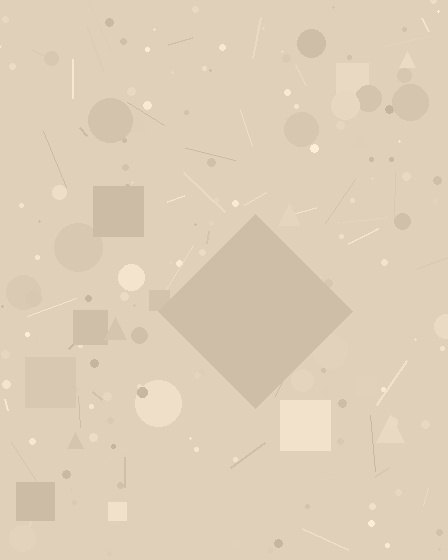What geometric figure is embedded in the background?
A diamond is embedded in the background.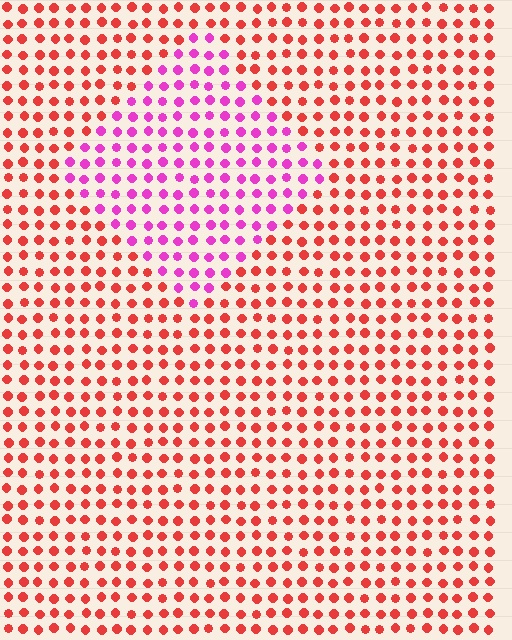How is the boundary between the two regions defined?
The boundary is defined purely by a slight shift in hue (about 51 degrees). Spacing, size, and orientation are identical on both sides.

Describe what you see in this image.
The image is filled with small red elements in a uniform arrangement. A diamond-shaped region is visible where the elements are tinted to a slightly different hue, forming a subtle color boundary.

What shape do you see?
I see a diamond.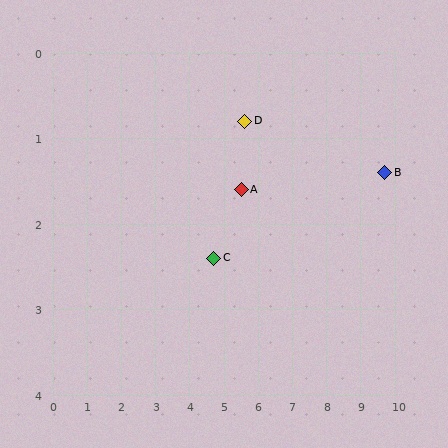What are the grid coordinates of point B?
Point B is at approximately (9.7, 1.4).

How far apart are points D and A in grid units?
Points D and A are about 0.8 grid units apart.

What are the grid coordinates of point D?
Point D is at approximately (5.6, 0.8).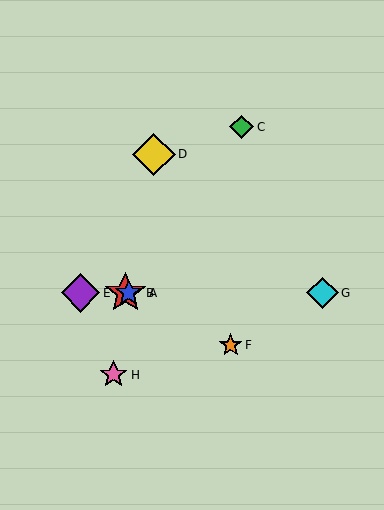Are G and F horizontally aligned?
No, G is at y≈293 and F is at y≈345.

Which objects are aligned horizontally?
Objects A, B, E, G are aligned horizontally.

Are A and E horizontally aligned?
Yes, both are at y≈293.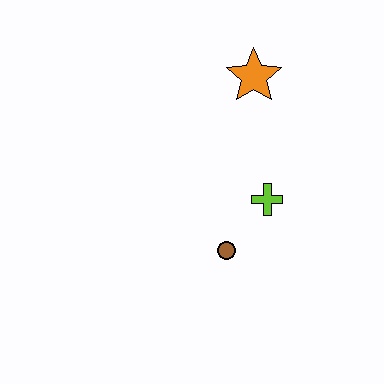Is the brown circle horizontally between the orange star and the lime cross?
No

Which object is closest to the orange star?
The lime cross is closest to the orange star.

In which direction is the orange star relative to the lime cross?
The orange star is above the lime cross.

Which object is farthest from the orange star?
The brown circle is farthest from the orange star.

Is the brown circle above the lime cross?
No